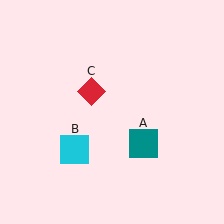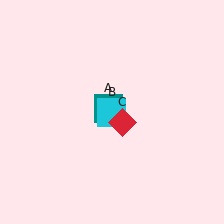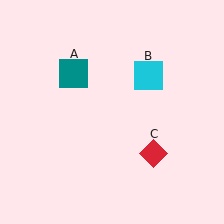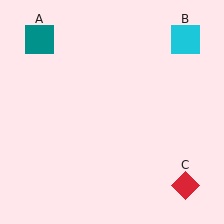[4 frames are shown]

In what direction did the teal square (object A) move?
The teal square (object A) moved up and to the left.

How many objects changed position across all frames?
3 objects changed position: teal square (object A), cyan square (object B), red diamond (object C).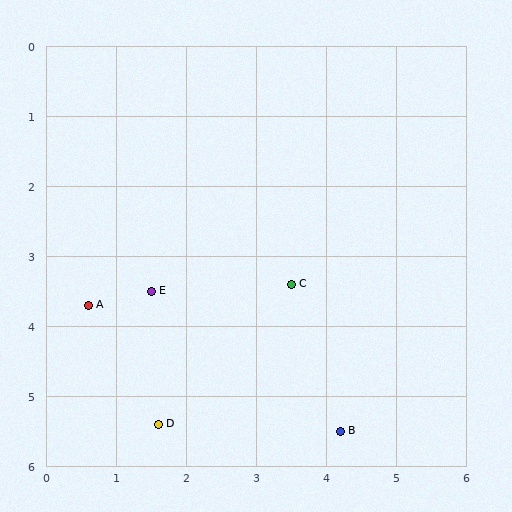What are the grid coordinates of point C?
Point C is at approximately (3.5, 3.4).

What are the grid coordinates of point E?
Point E is at approximately (1.5, 3.5).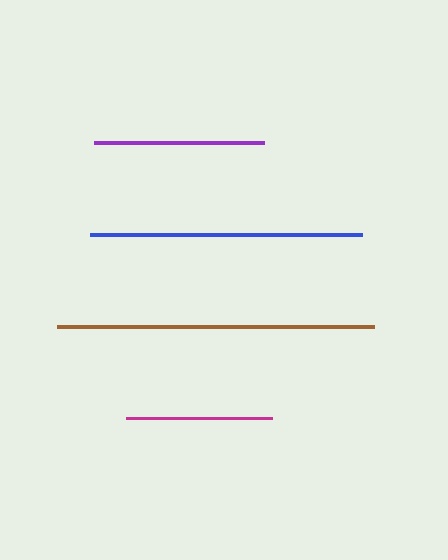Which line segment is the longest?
The brown line is the longest at approximately 317 pixels.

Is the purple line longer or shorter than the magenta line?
The purple line is longer than the magenta line.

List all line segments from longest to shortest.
From longest to shortest: brown, blue, purple, magenta.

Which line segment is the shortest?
The magenta line is the shortest at approximately 146 pixels.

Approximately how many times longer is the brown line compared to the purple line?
The brown line is approximately 1.9 times the length of the purple line.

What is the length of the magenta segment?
The magenta segment is approximately 146 pixels long.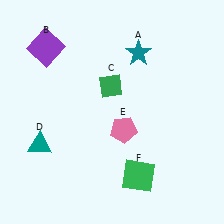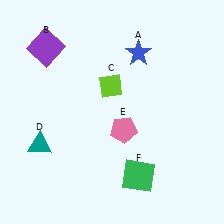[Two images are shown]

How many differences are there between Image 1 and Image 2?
There are 2 differences between the two images.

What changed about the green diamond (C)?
In Image 1, C is green. In Image 2, it changed to lime.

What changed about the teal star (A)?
In Image 1, A is teal. In Image 2, it changed to blue.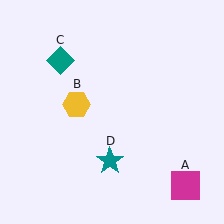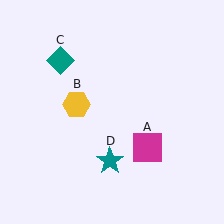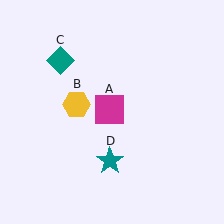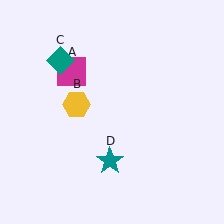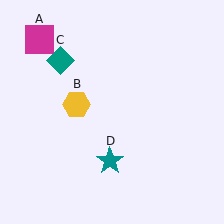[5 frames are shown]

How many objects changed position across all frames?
1 object changed position: magenta square (object A).